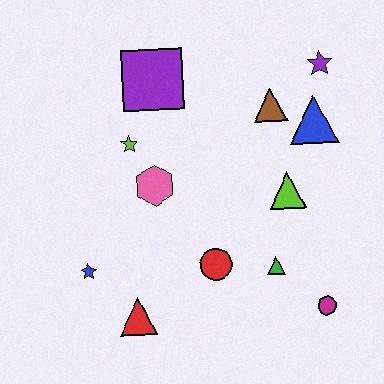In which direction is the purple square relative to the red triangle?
The purple square is above the red triangle.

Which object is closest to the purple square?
The lime star is closest to the purple square.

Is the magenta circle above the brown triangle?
No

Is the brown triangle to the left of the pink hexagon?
No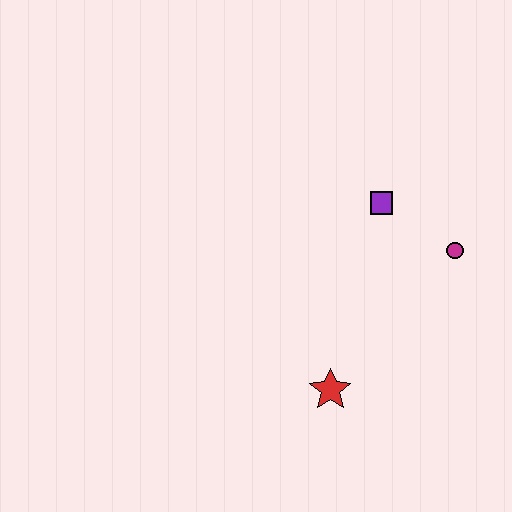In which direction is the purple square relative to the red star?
The purple square is above the red star.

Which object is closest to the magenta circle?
The purple square is closest to the magenta circle.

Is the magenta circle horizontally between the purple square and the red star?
No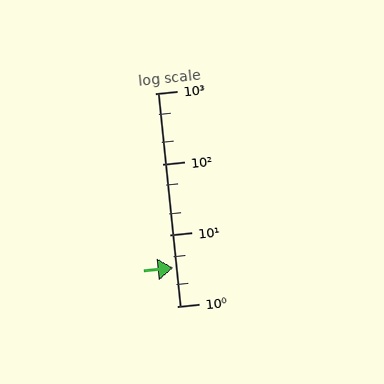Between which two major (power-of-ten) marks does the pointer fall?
The pointer is between 1 and 10.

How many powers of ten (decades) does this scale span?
The scale spans 3 decades, from 1 to 1000.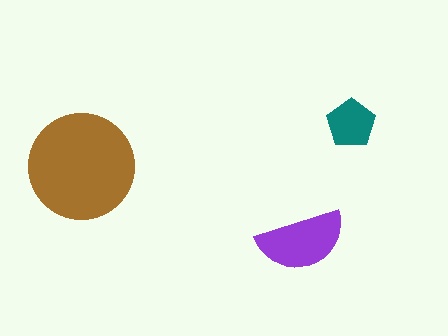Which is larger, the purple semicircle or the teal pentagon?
The purple semicircle.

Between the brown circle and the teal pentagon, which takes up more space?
The brown circle.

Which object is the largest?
The brown circle.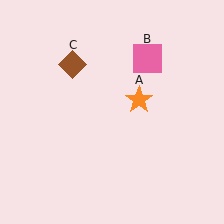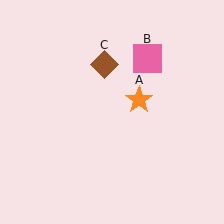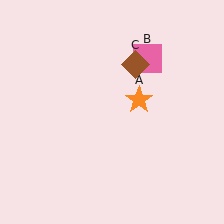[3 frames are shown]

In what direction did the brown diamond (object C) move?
The brown diamond (object C) moved right.